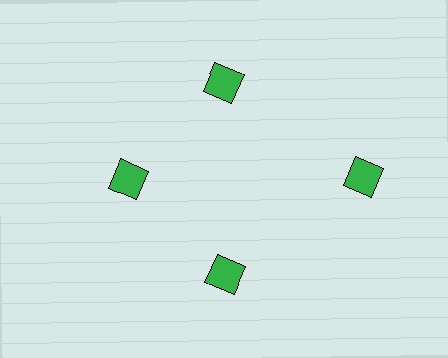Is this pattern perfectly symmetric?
No. The 4 green diamonds are arranged in a ring, but one element near the 3 o'clock position is pushed outward from the center, breaking the 4-fold rotational symmetry.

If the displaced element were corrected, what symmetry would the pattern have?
It would have 4-fold rotational symmetry — the pattern would map onto itself every 90 degrees.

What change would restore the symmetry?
The symmetry would be restored by moving it inward, back onto the ring so that all 4 diamonds sit at equal angles and equal distance from the center.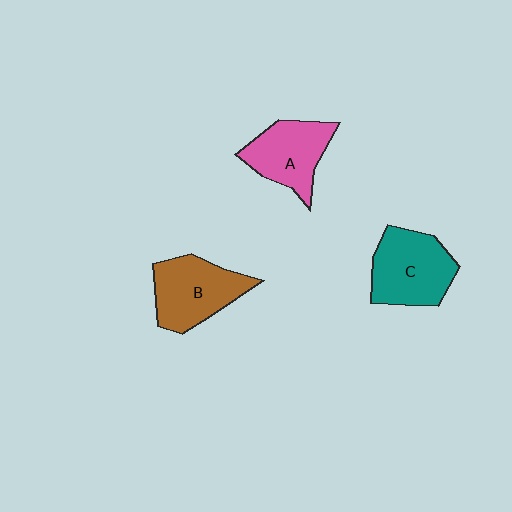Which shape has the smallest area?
Shape A (pink).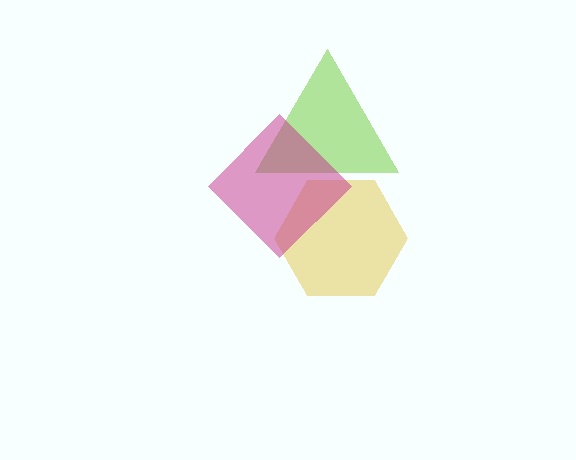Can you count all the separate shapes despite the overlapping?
Yes, there are 3 separate shapes.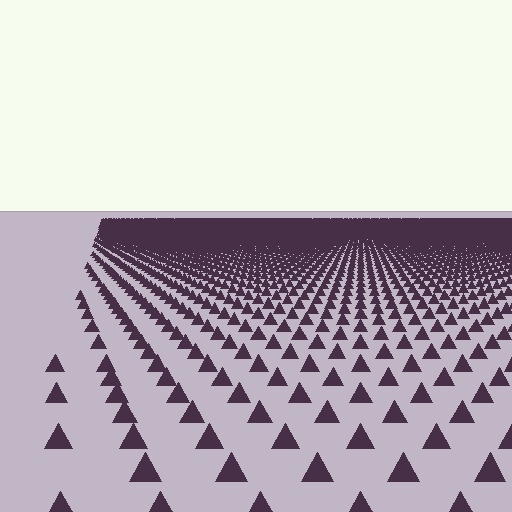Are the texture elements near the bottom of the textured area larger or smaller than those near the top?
Larger. Near the bottom, elements are closer to the viewer and appear at a bigger on-screen size.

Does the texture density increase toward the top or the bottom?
Density increases toward the top.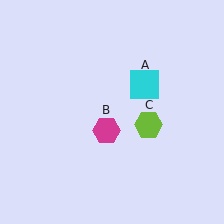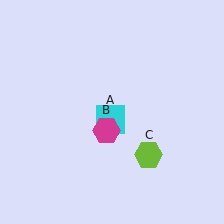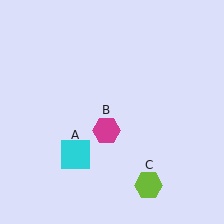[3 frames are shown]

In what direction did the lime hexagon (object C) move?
The lime hexagon (object C) moved down.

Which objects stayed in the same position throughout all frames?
Magenta hexagon (object B) remained stationary.